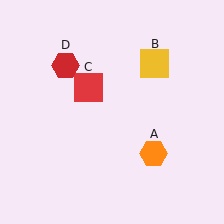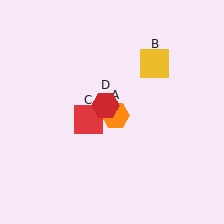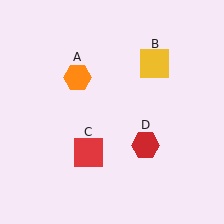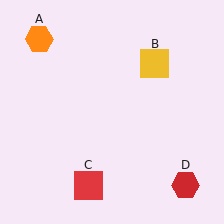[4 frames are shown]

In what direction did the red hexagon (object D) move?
The red hexagon (object D) moved down and to the right.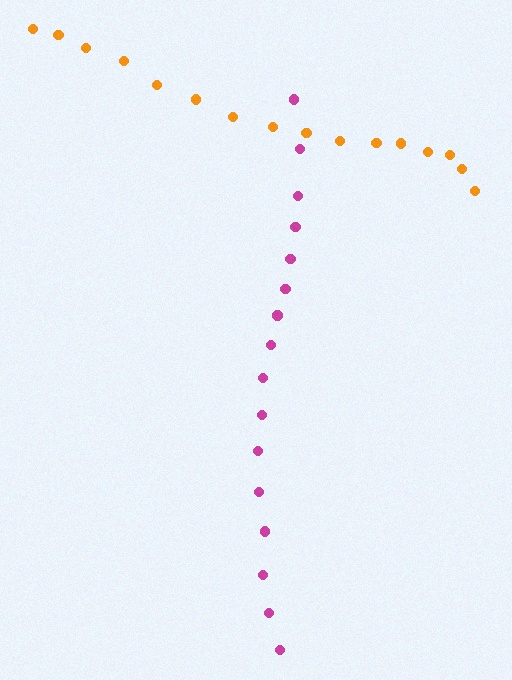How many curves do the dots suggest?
There are 2 distinct paths.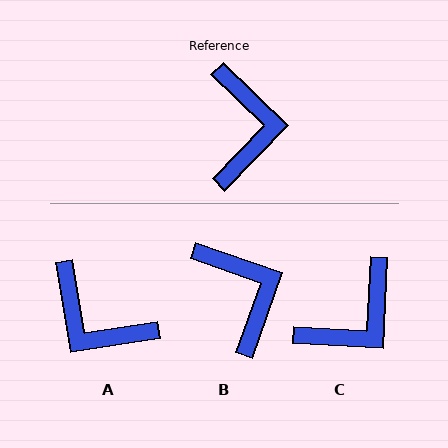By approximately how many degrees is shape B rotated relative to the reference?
Approximately 25 degrees counter-clockwise.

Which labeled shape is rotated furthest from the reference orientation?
A, about 127 degrees away.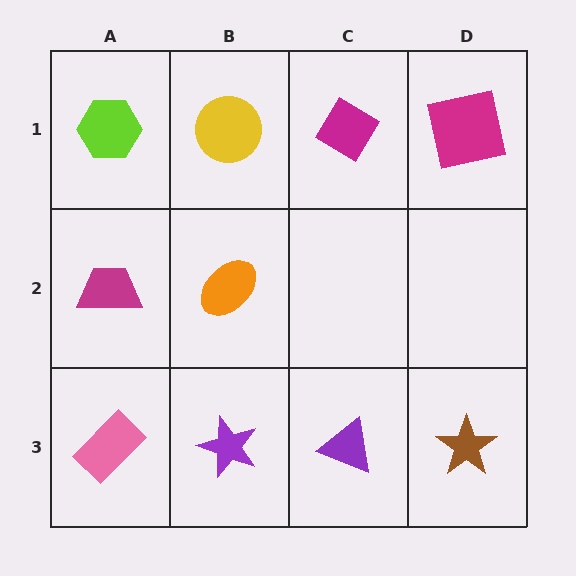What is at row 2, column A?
A magenta trapezoid.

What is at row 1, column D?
A magenta square.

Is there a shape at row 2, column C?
No, that cell is empty.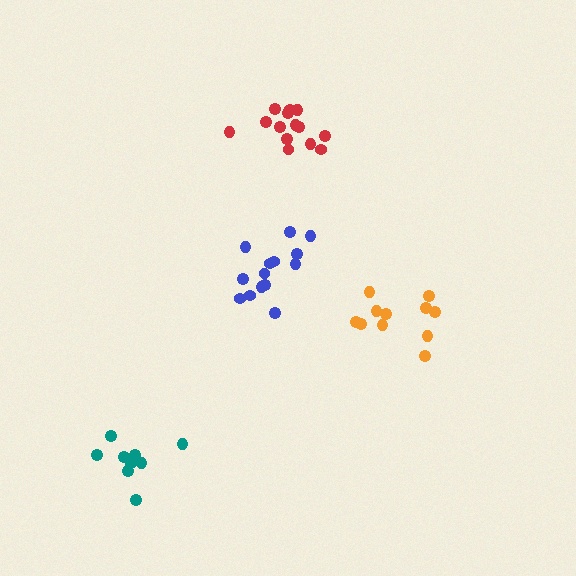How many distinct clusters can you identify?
There are 4 distinct clusters.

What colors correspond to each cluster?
The clusters are colored: orange, teal, blue, red.